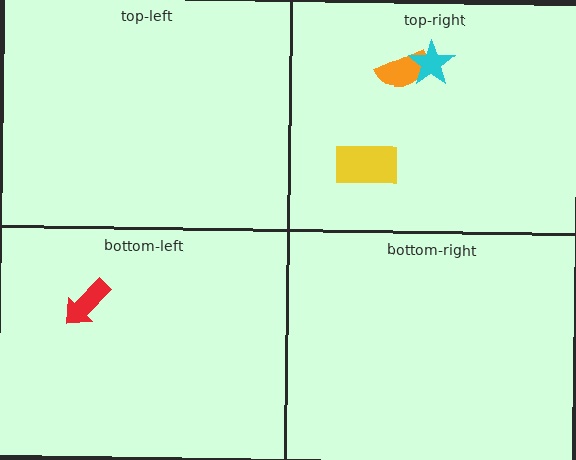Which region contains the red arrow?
The bottom-left region.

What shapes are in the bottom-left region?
The red arrow.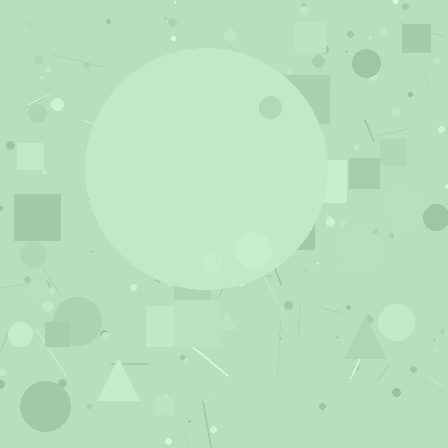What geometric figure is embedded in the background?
A circle is embedded in the background.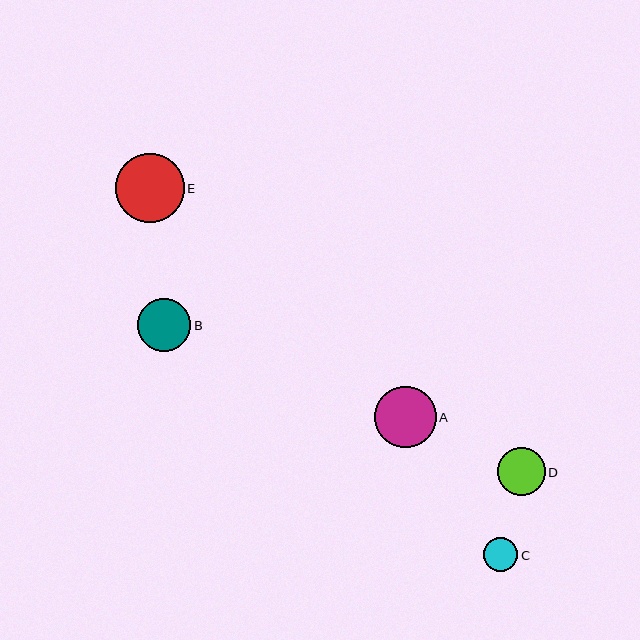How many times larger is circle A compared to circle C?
Circle A is approximately 1.8 times the size of circle C.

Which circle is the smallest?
Circle C is the smallest with a size of approximately 34 pixels.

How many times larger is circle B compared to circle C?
Circle B is approximately 1.6 times the size of circle C.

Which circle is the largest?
Circle E is the largest with a size of approximately 69 pixels.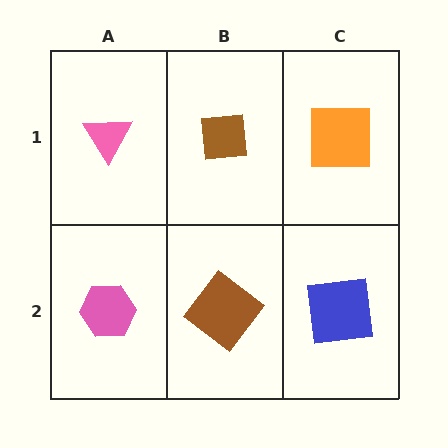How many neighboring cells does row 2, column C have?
2.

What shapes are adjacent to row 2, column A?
A pink triangle (row 1, column A), a brown diamond (row 2, column B).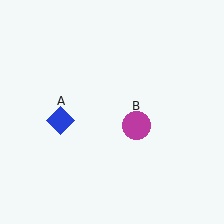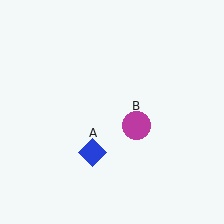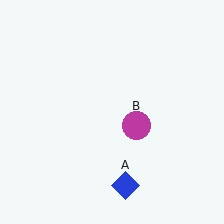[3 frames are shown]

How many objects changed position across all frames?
1 object changed position: blue diamond (object A).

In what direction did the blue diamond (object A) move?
The blue diamond (object A) moved down and to the right.